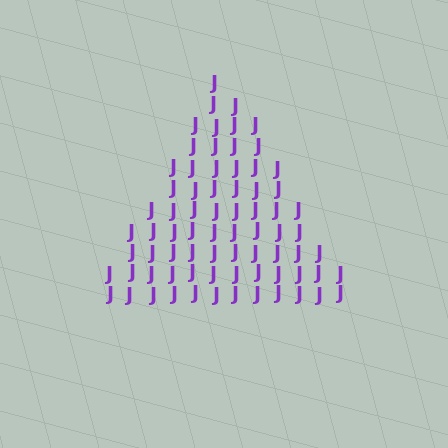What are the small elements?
The small elements are letter J's.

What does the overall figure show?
The overall figure shows a triangle.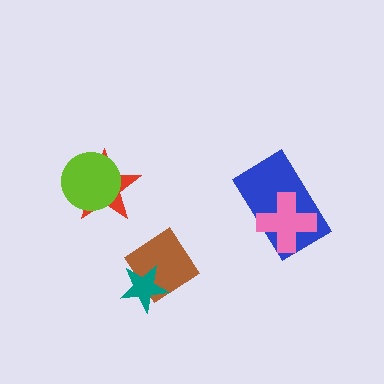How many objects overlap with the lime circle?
1 object overlaps with the lime circle.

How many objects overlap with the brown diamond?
1 object overlaps with the brown diamond.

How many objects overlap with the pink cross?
1 object overlaps with the pink cross.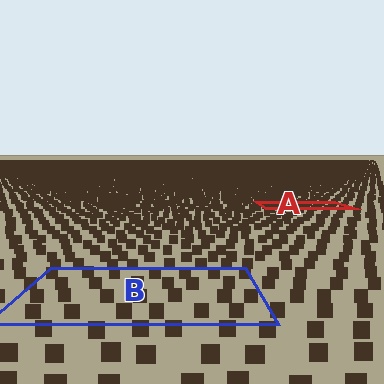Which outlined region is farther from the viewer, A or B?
Region A is farther from the viewer — the texture elements inside it appear smaller and more densely packed.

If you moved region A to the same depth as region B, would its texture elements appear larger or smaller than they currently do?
They would appear larger. At a closer depth, the same texture elements are projected at a bigger on-screen size.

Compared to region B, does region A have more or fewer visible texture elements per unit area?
Region A has more texture elements per unit area — they are packed more densely because it is farther away.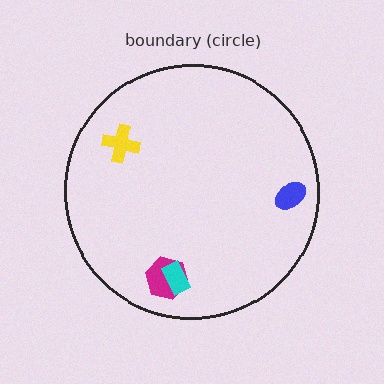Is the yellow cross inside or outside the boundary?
Inside.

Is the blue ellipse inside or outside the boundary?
Inside.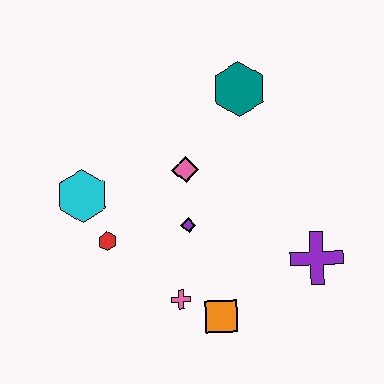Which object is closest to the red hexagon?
The cyan hexagon is closest to the red hexagon.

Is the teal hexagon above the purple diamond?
Yes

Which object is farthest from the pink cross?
The teal hexagon is farthest from the pink cross.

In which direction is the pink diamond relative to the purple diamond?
The pink diamond is above the purple diamond.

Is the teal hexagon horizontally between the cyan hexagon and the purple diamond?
No